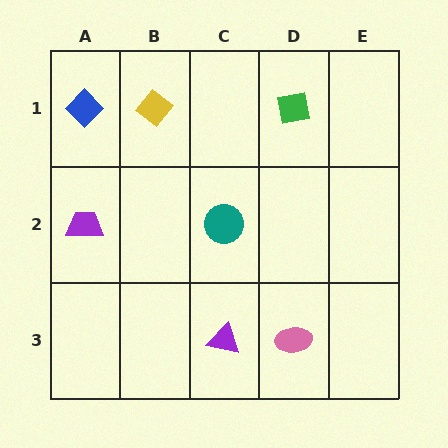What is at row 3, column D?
A pink ellipse.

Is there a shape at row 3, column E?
No, that cell is empty.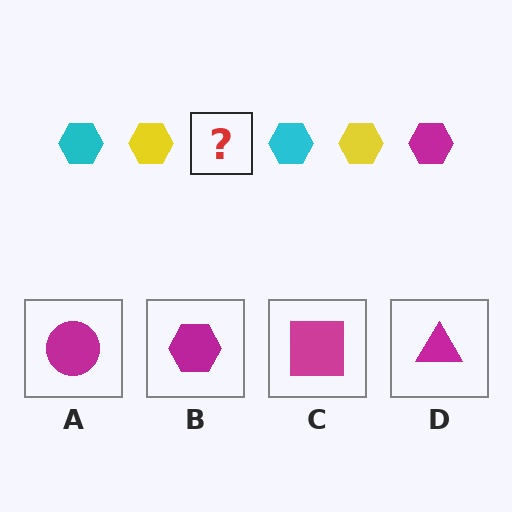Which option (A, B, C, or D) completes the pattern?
B.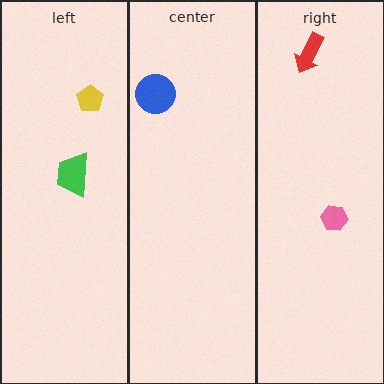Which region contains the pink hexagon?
The right region.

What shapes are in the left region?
The yellow pentagon, the green trapezoid.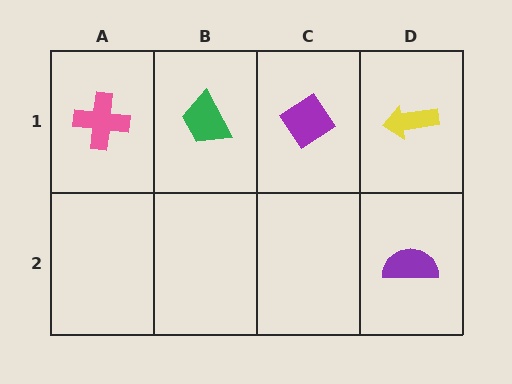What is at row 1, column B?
A green trapezoid.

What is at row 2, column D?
A purple semicircle.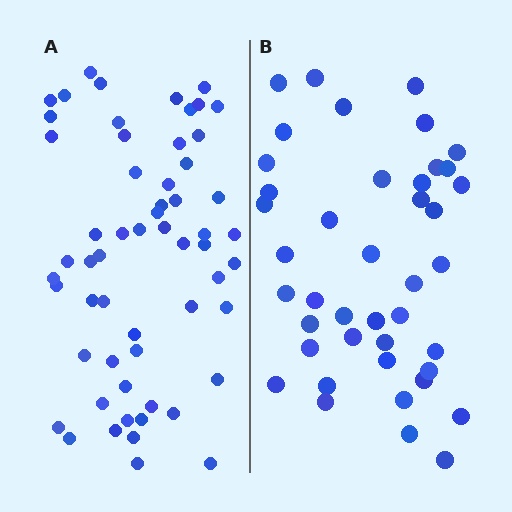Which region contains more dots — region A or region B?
Region A (the left region) has more dots.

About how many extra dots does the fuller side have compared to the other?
Region A has approximately 15 more dots than region B.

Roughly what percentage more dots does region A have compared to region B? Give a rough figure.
About 40% more.